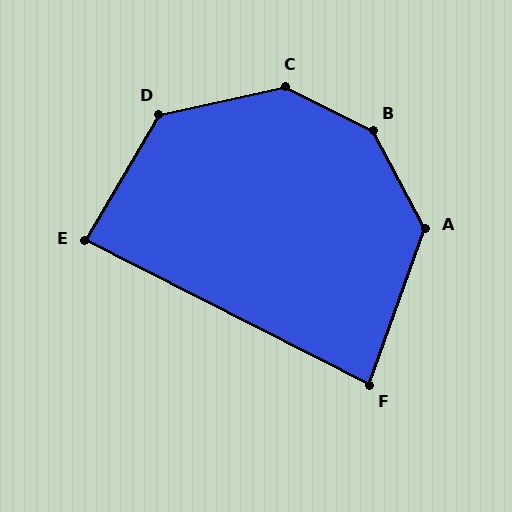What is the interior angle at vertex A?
Approximately 132 degrees (obtuse).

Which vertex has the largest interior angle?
B, at approximately 145 degrees.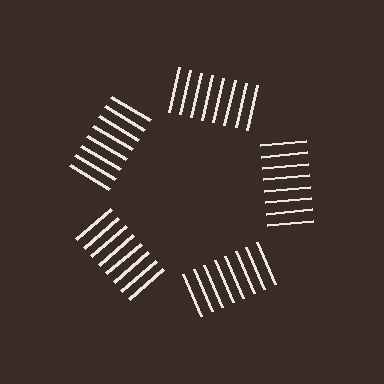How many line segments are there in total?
40 — 8 along each of the 5 edges.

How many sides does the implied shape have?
5 sides — the line-ends trace a pentagon.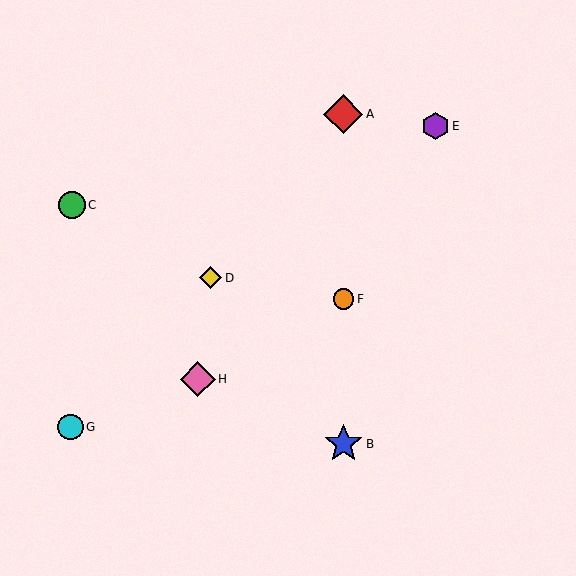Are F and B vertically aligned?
Yes, both are at x≈343.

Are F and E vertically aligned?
No, F is at x≈343 and E is at x≈435.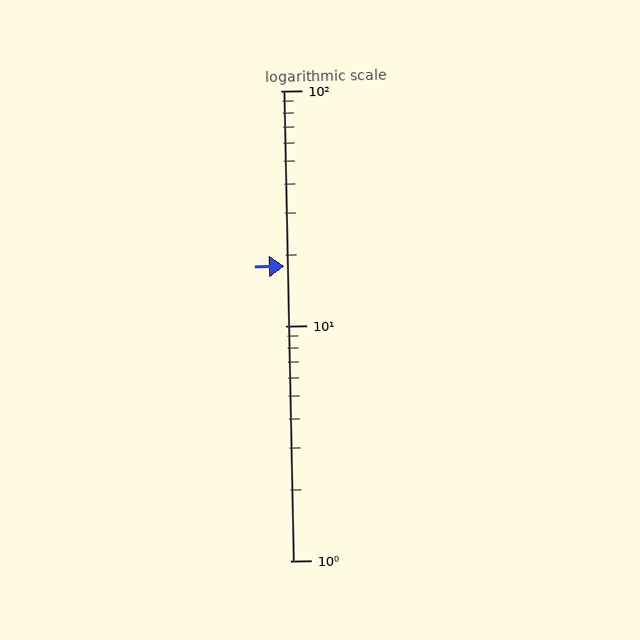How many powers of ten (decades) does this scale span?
The scale spans 2 decades, from 1 to 100.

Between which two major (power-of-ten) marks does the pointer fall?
The pointer is between 10 and 100.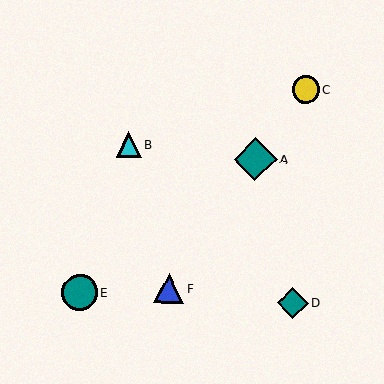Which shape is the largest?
The teal diamond (labeled A) is the largest.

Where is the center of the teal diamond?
The center of the teal diamond is at (293, 303).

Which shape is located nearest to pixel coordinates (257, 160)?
The teal diamond (labeled A) at (255, 159) is nearest to that location.